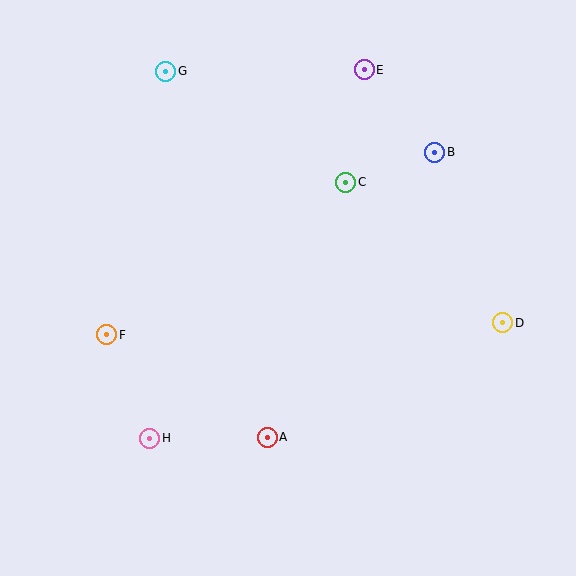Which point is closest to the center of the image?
Point C at (346, 182) is closest to the center.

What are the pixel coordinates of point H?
Point H is at (150, 438).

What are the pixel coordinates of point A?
Point A is at (267, 437).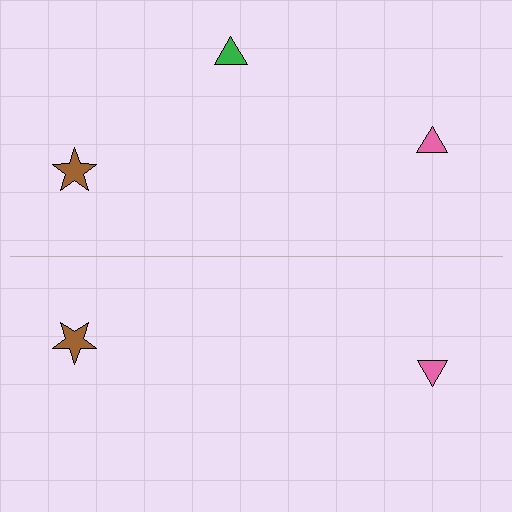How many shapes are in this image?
There are 5 shapes in this image.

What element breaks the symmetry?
A green triangle is missing from the bottom side.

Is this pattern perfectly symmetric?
No, the pattern is not perfectly symmetric. A green triangle is missing from the bottom side.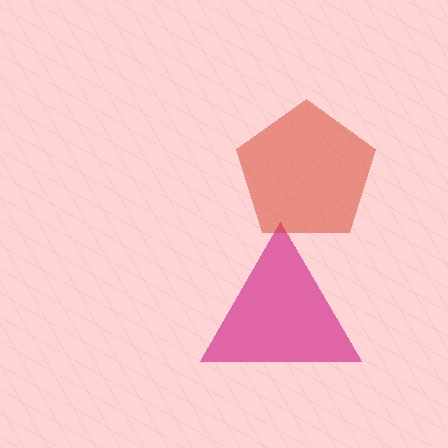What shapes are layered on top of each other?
The layered shapes are: a magenta triangle, a red pentagon.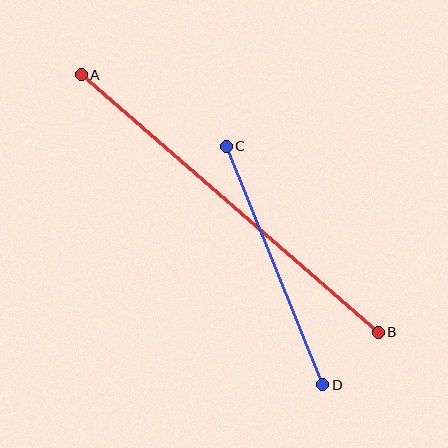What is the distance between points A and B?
The distance is approximately 393 pixels.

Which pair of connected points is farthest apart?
Points A and B are farthest apart.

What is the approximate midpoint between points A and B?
The midpoint is at approximately (230, 204) pixels.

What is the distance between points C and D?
The distance is approximately 257 pixels.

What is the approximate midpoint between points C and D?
The midpoint is at approximately (274, 266) pixels.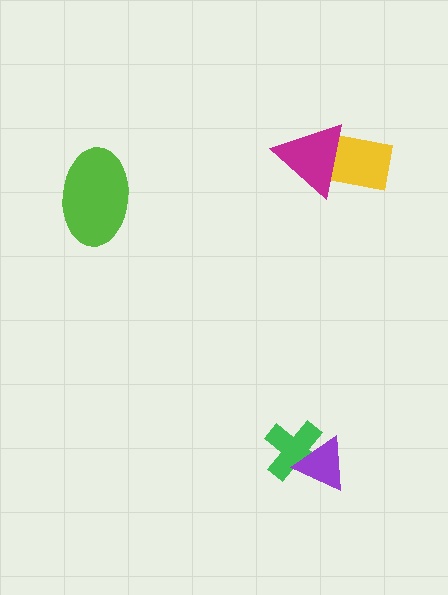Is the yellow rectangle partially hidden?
Yes, it is partially covered by another shape.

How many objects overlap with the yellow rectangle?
1 object overlaps with the yellow rectangle.